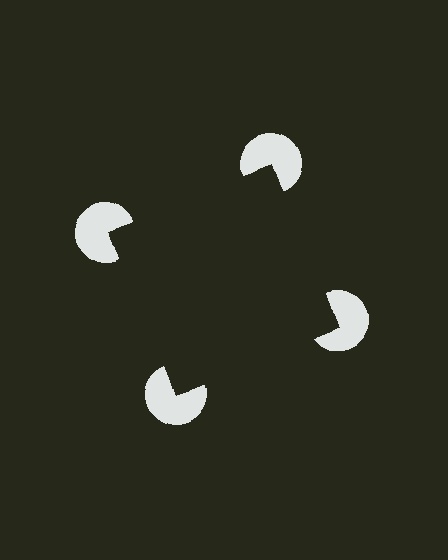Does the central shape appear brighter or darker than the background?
It typically appears slightly darker than the background, even though no actual brightness change is drawn.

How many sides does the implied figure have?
4 sides.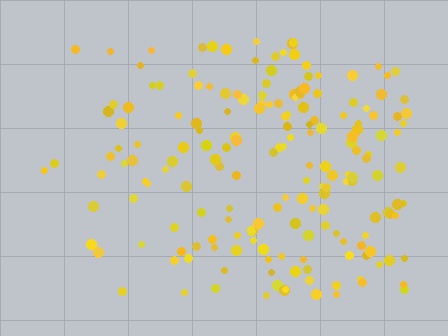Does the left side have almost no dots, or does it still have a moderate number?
Still a moderate number, just noticeably fewer than the right.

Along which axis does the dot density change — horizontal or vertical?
Horizontal.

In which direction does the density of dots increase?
From left to right, with the right side densest.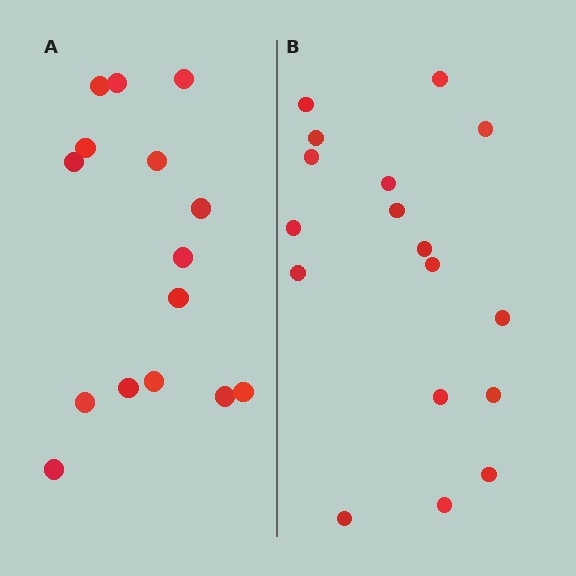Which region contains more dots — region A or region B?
Region B (the right region) has more dots.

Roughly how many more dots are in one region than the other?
Region B has just a few more — roughly 2 or 3 more dots than region A.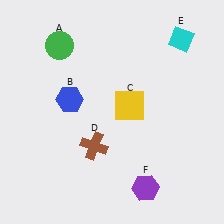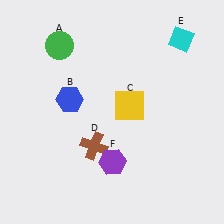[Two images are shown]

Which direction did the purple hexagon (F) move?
The purple hexagon (F) moved left.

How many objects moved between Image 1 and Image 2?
1 object moved between the two images.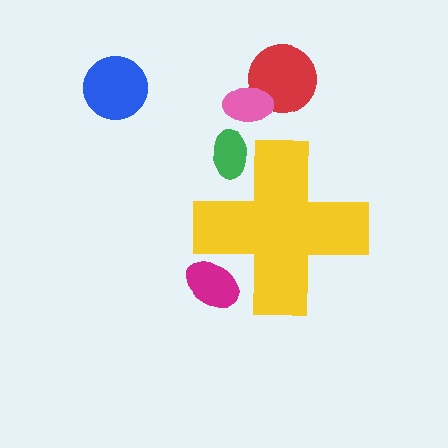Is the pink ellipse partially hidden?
No, the pink ellipse is fully visible.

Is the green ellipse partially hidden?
Yes, the green ellipse is partially hidden behind the yellow cross.